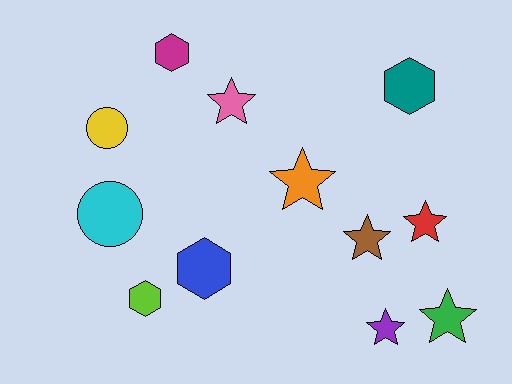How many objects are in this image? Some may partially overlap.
There are 12 objects.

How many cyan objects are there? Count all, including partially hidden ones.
There is 1 cyan object.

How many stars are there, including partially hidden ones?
There are 6 stars.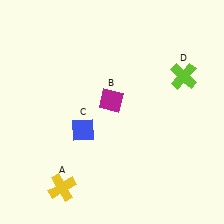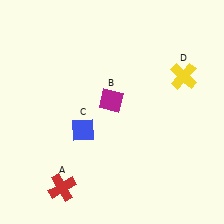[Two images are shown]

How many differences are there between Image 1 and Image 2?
There are 2 differences between the two images.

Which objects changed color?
A changed from yellow to red. D changed from lime to yellow.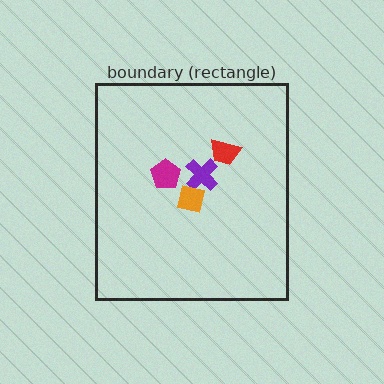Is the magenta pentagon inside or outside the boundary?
Inside.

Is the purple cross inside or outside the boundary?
Inside.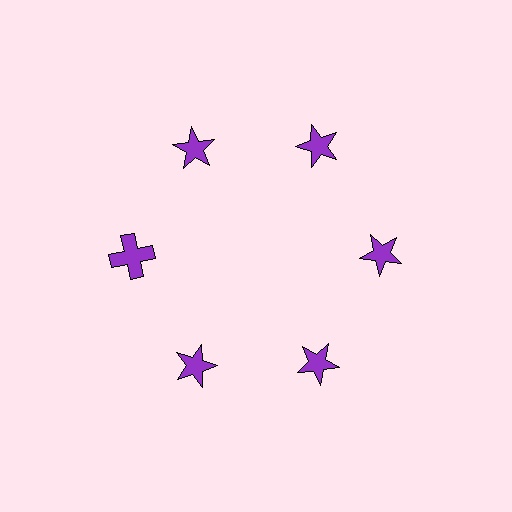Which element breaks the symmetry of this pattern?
The purple cross at roughly the 9 o'clock position breaks the symmetry. All other shapes are purple stars.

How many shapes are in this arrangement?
There are 6 shapes arranged in a ring pattern.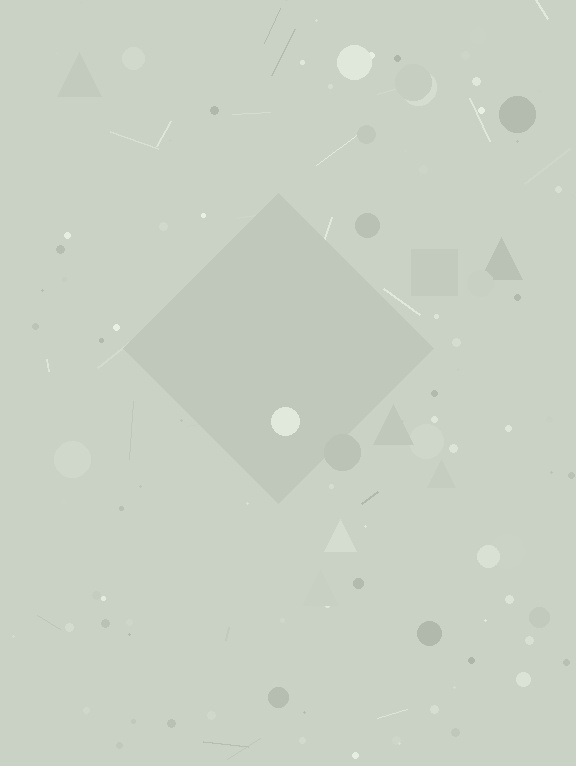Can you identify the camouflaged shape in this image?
The camouflaged shape is a diamond.